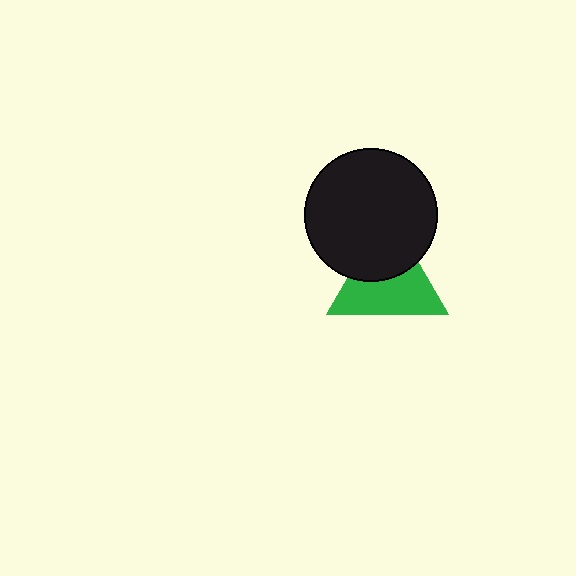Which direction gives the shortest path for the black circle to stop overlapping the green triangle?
Moving up gives the shortest separation.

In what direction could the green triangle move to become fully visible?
The green triangle could move down. That would shift it out from behind the black circle entirely.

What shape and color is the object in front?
The object in front is a black circle.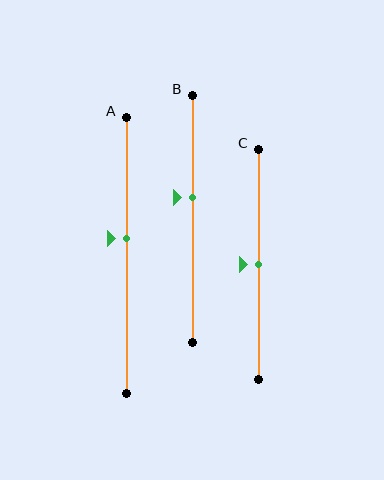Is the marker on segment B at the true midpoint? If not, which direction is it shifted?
No, the marker on segment B is shifted upward by about 9% of the segment length.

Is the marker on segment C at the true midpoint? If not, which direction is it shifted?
Yes, the marker on segment C is at the true midpoint.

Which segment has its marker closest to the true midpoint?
Segment C has its marker closest to the true midpoint.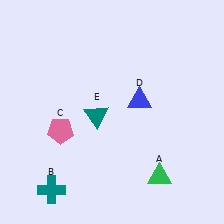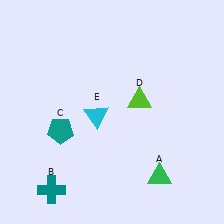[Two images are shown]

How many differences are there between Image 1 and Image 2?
There are 3 differences between the two images.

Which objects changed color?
C changed from pink to teal. D changed from blue to lime. E changed from teal to cyan.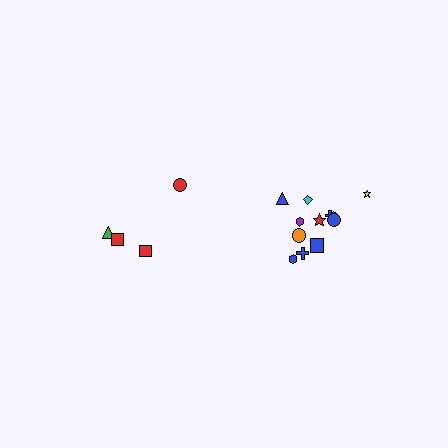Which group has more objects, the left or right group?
The right group.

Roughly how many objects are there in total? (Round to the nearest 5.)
Roughly 15 objects in total.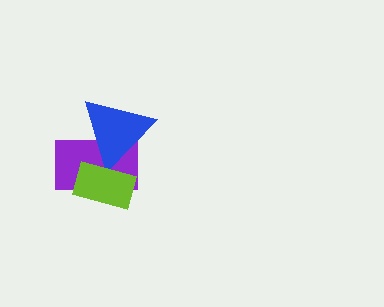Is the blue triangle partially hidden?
Yes, it is partially covered by another shape.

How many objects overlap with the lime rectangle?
2 objects overlap with the lime rectangle.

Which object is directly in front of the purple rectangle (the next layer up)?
The blue triangle is directly in front of the purple rectangle.